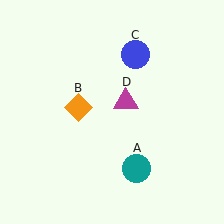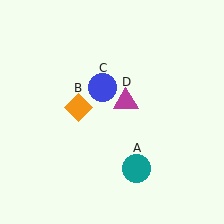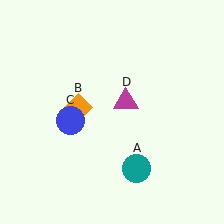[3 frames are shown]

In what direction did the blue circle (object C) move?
The blue circle (object C) moved down and to the left.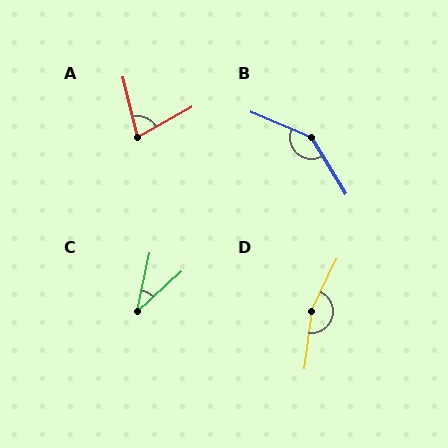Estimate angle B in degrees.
Approximately 145 degrees.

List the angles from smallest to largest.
C (36°), A (74°), B (145°), D (162°).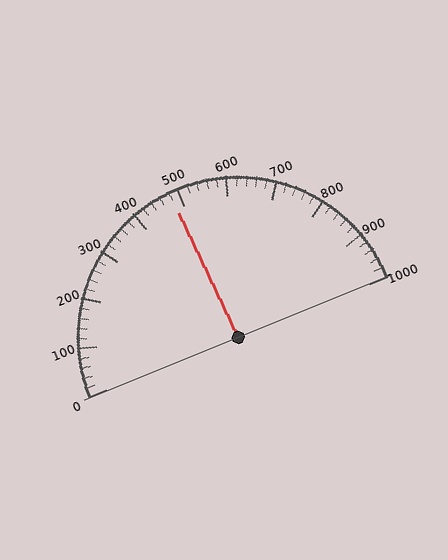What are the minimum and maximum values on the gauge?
The gauge ranges from 0 to 1000.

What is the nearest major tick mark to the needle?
The nearest major tick mark is 500.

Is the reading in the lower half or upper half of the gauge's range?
The reading is in the lower half of the range (0 to 1000).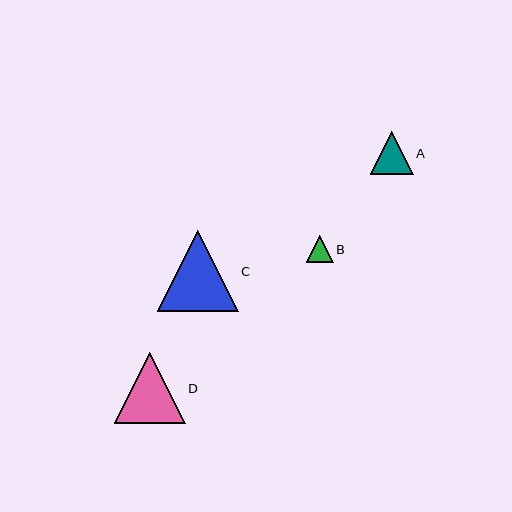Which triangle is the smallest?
Triangle B is the smallest with a size of approximately 27 pixels.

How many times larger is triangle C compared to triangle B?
Triangle C is approximately 3.0 times the size of triangle B.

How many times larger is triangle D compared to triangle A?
Triangle D is approximately 1.7 times the size of triangle A.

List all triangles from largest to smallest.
From largest to smallest: C, D, A, B.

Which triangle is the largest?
Triangle C is the largest with a size of approximately 81 pixels.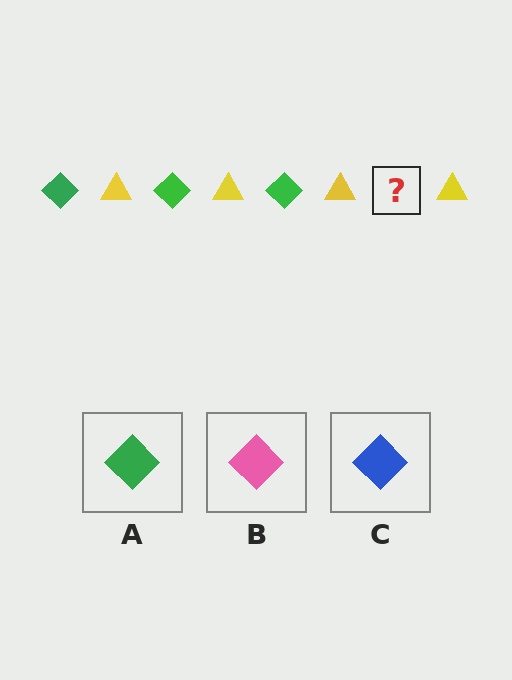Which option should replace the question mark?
Option A.